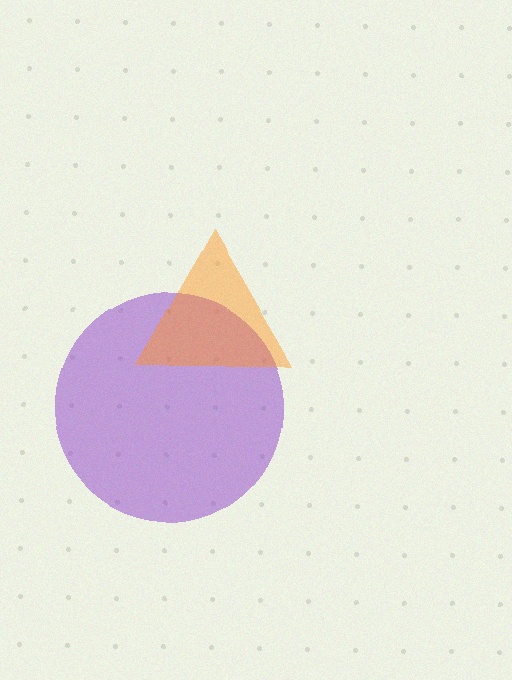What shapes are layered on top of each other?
The layered shapes are: a purple circle, an orange triangle.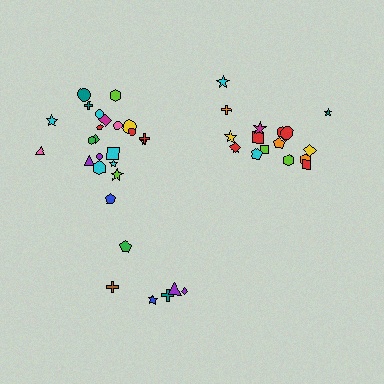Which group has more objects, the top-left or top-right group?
The top-left group.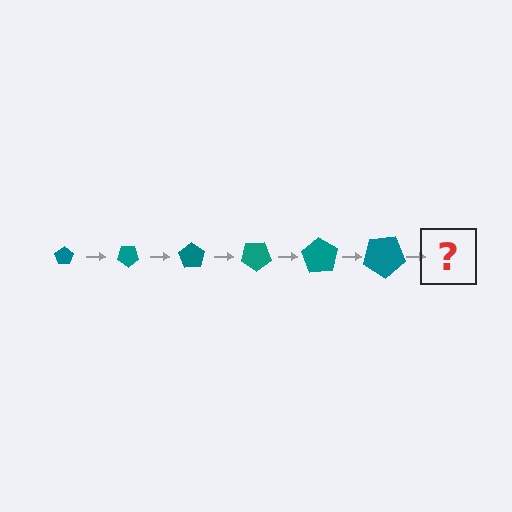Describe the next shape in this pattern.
It should be a pentagon, larger than the previous one and rotated 210 degrees from the start.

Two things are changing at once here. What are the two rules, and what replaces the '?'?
The two rules are that the pentagon grows larger each step and it rotates 35 degrees each step. The '?' should be a pentagon, larger than the previous one and rotated 210 degrees from the start.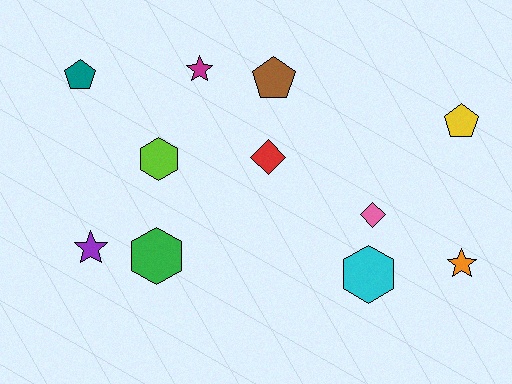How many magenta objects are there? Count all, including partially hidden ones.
There is 1 magenta object.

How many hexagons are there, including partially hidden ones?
There are 3 hexagons.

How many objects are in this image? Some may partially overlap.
There are 11 objects.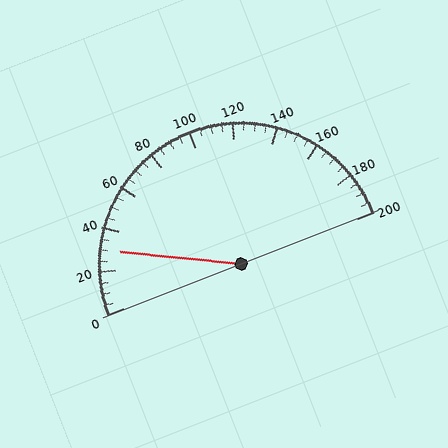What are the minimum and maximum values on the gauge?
The gauge ranges from 0 to 200.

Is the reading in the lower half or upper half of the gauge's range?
The reading is in the lower half of the range (0 to 200).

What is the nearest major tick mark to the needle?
The nearest major tick mark is 40.